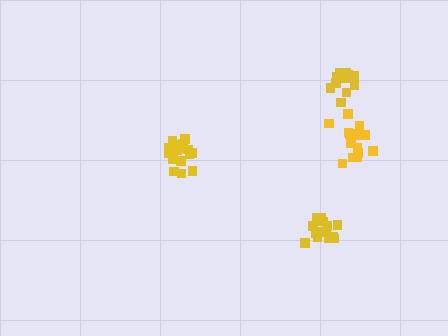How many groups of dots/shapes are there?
There are 4 groups.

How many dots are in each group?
Group 1: 19 dots, Group 2: 14 dots, Group 3: 14 dots, Group 4: 14 dots (61 total).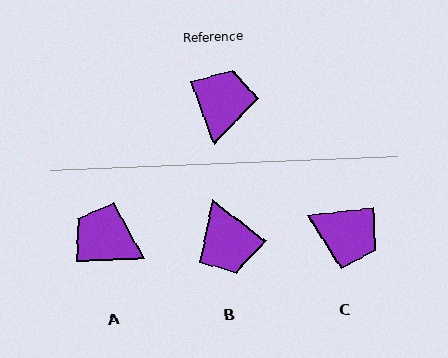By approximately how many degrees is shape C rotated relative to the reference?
Approximately 104 degrees clockwise.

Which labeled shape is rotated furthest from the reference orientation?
B, about 148 degrees away.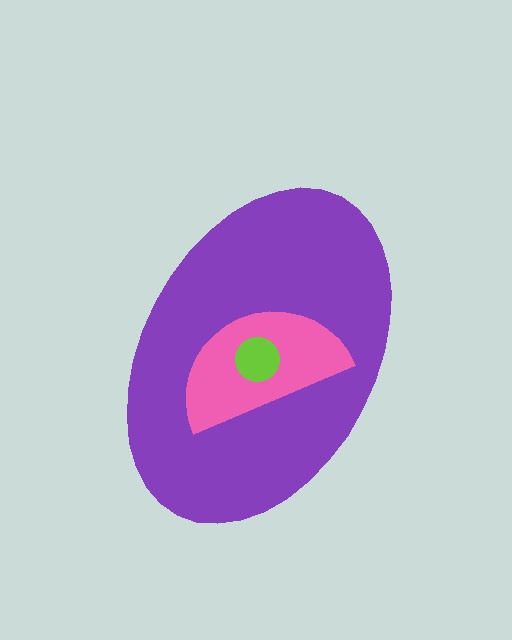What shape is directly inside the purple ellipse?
The pink semicircle.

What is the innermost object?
The lime circle.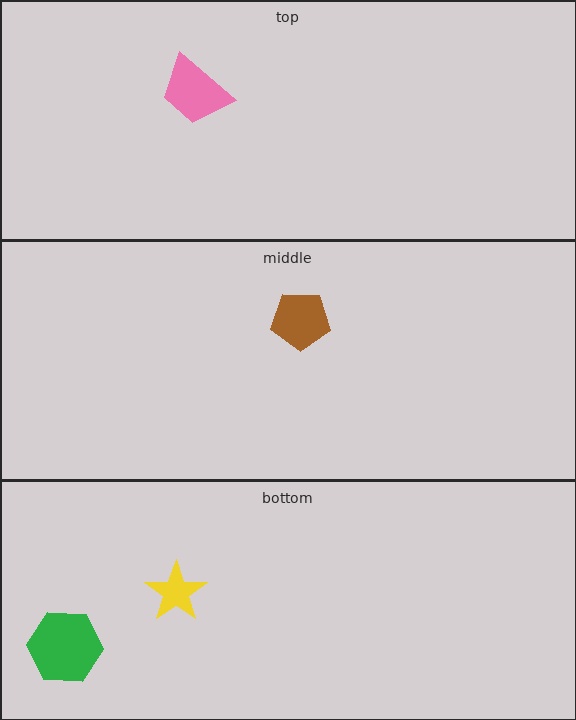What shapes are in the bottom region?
The yellow star, the green hexagon.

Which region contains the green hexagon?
The bottom region.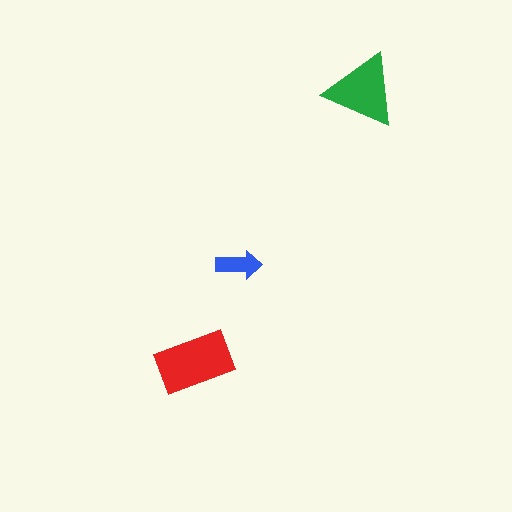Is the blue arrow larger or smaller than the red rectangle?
Smaller.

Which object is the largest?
The red rectangle.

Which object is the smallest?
The blue arrow.